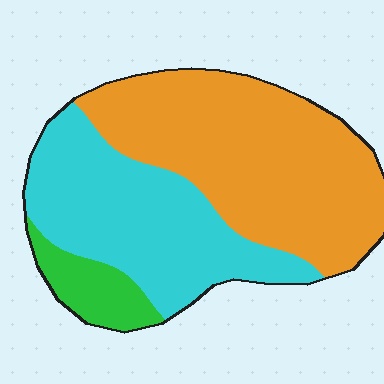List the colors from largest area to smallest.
From largest to smallest: orange, cyan, green.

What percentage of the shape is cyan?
Cyan takes up between a quarter and a half of the shape.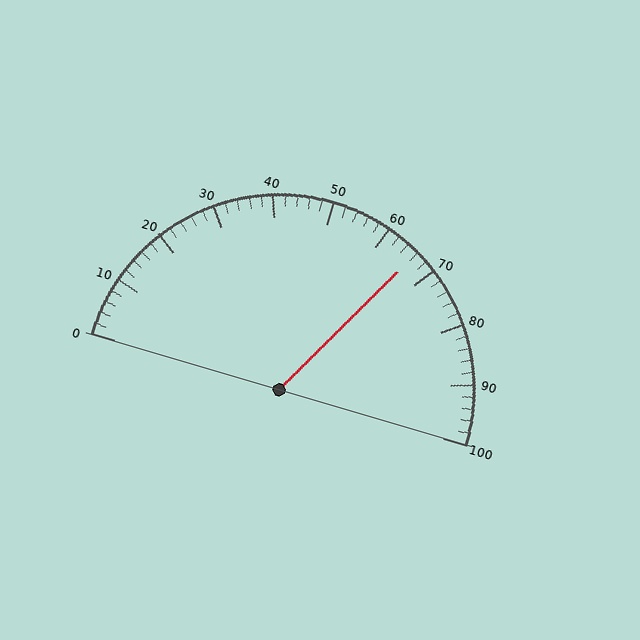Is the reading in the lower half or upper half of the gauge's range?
The reading is in the upper half of the range (0 to 100).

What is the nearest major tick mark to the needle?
The nearest major tick mark is 70.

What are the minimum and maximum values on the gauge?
The gauge ranges from 0 to 100.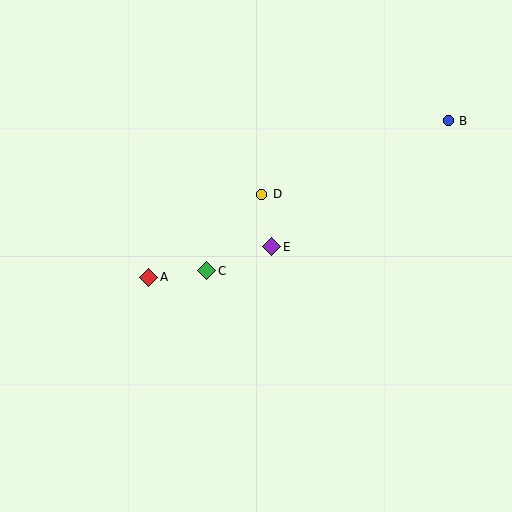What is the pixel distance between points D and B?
The distance between D and B is 200 pixels.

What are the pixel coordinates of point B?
Point B is at (448, 121).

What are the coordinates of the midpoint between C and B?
The midpoint between C and B is at (327, 196).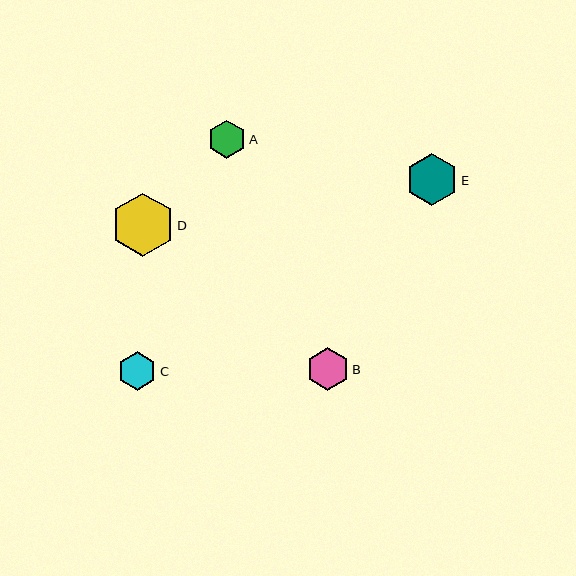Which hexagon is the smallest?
Hexagon A is the smallest with a size of approximately 38 pixels.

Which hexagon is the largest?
Hexagon D is the largest with a size of approximately 63 pixels.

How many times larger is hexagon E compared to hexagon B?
Hexagon E is approximately 1.2 times the size of hexagon B.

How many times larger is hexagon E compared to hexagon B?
Hexagon E is approximately 1.2 times the size of hexagon B.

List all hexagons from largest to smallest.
From largest to smallest: D, E, B, C, A.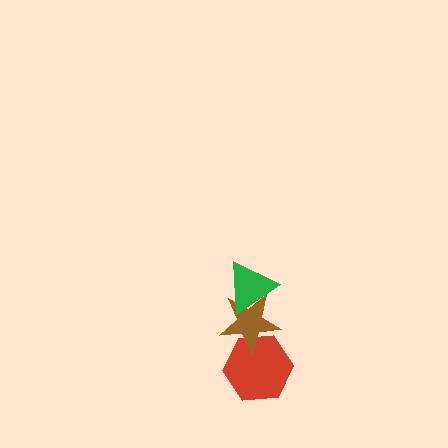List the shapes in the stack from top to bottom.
From top to bottom: the green triangle, the brown star, the red hexagon.